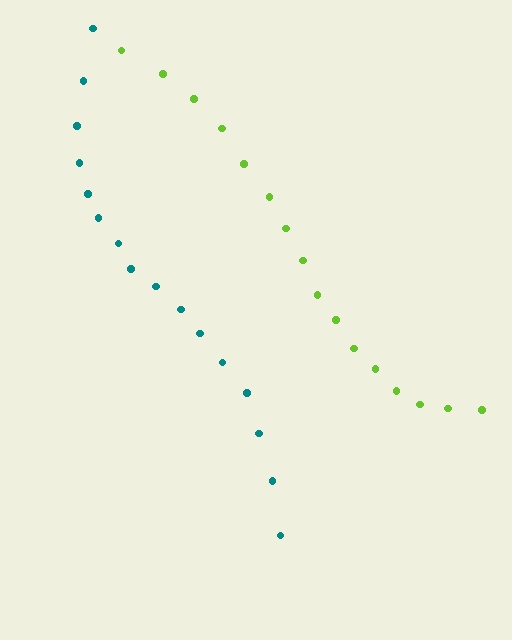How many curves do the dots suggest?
There are 2 distinct paths.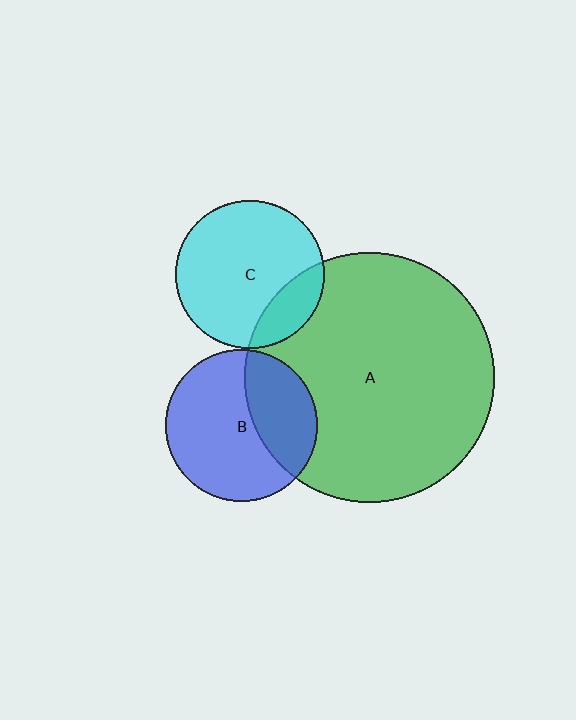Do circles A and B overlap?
Yes.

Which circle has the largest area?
Circle A (green).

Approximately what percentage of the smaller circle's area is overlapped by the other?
Approximately 35%.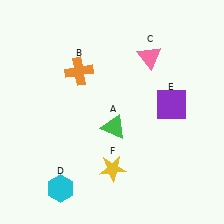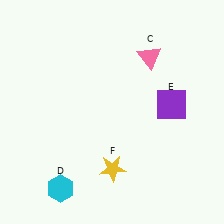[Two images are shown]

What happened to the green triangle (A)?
The green triangle (A) was removed in Image 2. It was in the bottom-right area of Image 1.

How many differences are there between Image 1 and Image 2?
There are 2 differences between the two images.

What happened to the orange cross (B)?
The orange cross (B) was removed in Image 2. It was in the top-left area of Image 1.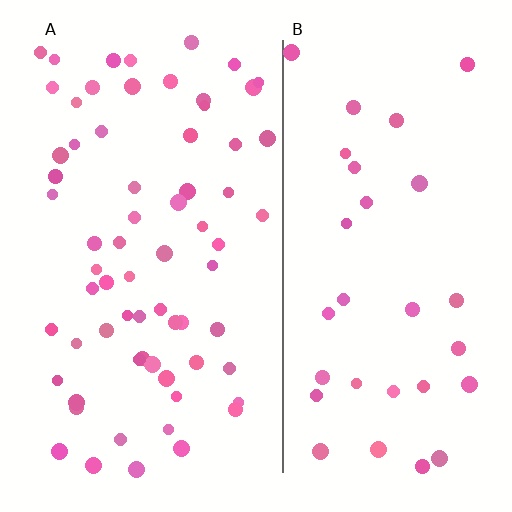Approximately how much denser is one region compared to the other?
Approximately 2.1× — region A over region B.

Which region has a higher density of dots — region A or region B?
A (the left).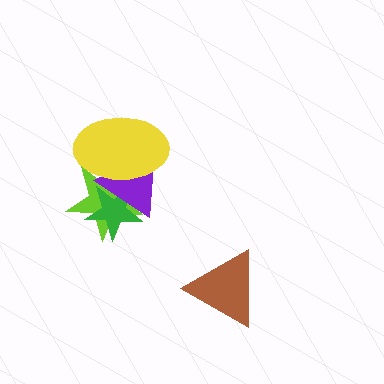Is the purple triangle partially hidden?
Yes, it is partially covered by another shape.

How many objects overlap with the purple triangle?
3 objects overlap with the purple triangle.